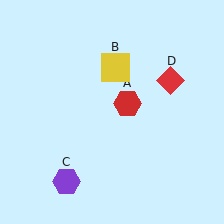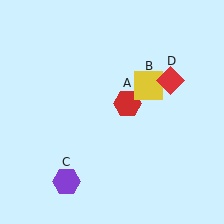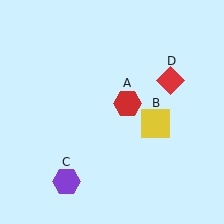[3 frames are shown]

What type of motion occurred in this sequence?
The yellow square (object B) rotated clockwise around the center of the scene.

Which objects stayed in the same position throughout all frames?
Red hexagon (object A) and purple hexagon (object C) and red diamond (object D) remained stationary.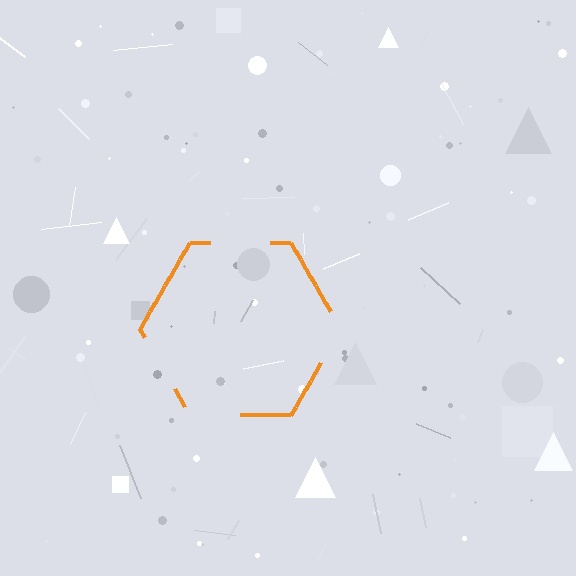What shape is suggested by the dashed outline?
The dashed outline suggests a hexagon.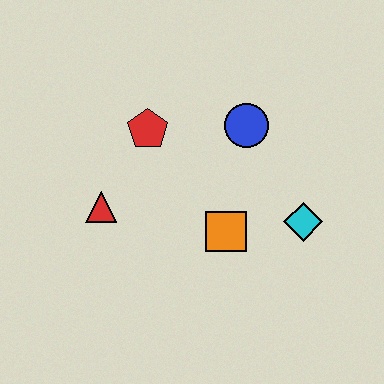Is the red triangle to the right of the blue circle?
No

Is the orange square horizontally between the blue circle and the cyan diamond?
No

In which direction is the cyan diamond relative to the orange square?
The cyan diamond is to the right of the orange square.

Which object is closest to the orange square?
The cyan diamond is closest to the orange square.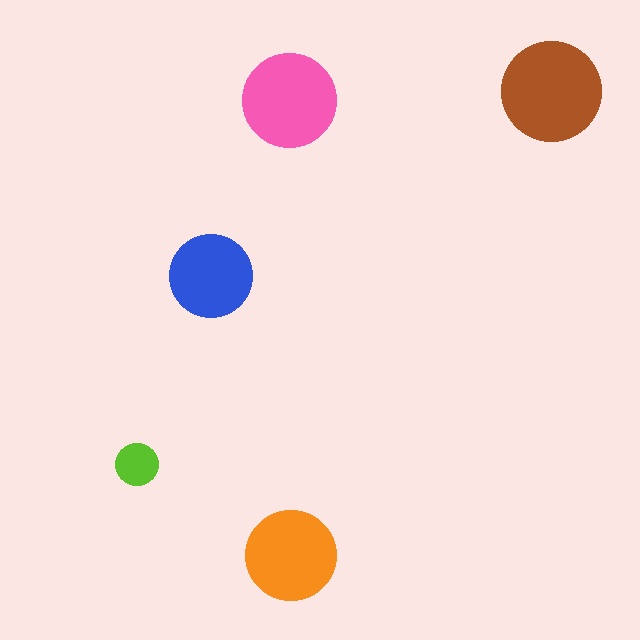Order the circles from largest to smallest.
the brown one, the pink one, the orange one, the blue one, the lime one.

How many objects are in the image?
There are 5 objects in the image.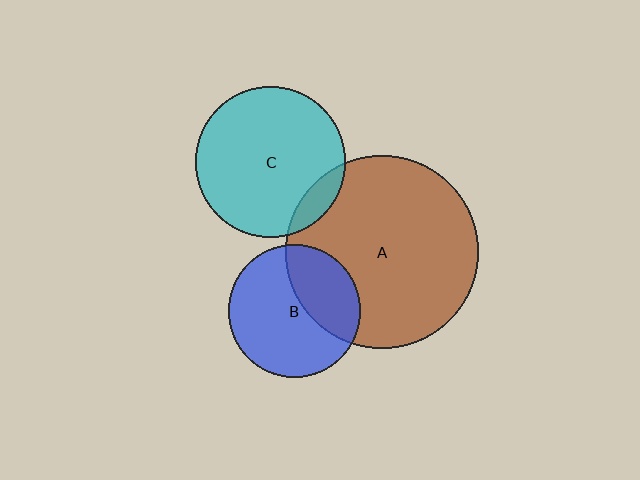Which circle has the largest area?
Circle A (brown).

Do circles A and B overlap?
Yes.